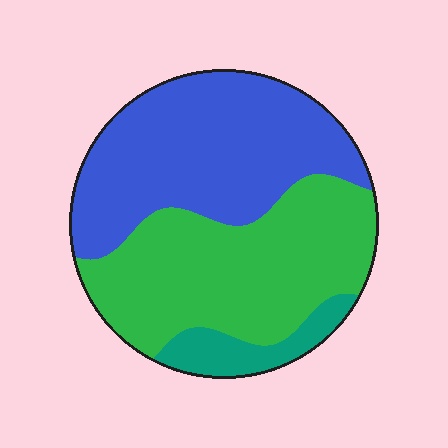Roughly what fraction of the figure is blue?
Blue covers around 45% of the figure.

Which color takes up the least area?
Teal, at roughly 10%.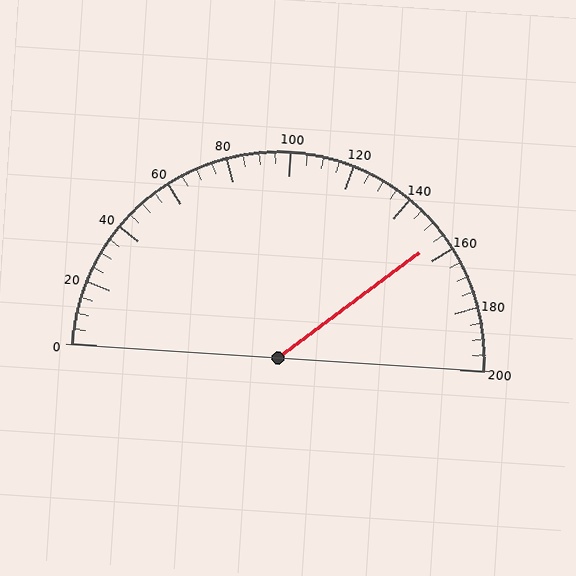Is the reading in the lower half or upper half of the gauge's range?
The reading is in the upper half of the range (0 to 200).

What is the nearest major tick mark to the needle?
The nearest major tick mark is 160.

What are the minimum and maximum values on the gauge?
The gauge ranges from 0 to 200.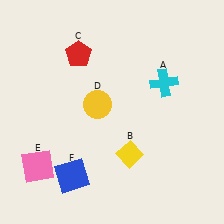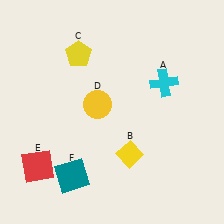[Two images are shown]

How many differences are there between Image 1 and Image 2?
There are 3 differences between the two images.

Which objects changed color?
C changed from red to yellow. E changed from pink to red. F changed from blue to teal.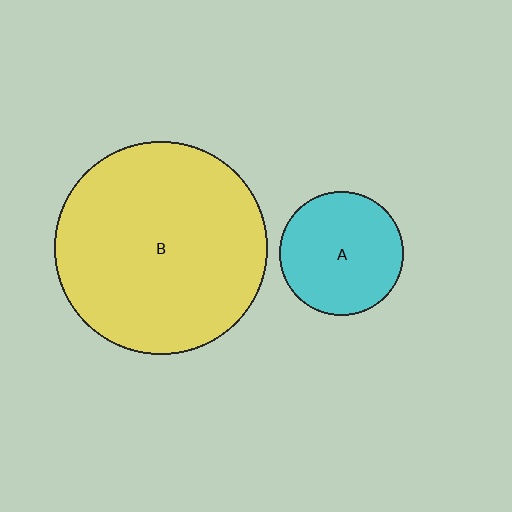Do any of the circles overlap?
No, none of the circles overlap.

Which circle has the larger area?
Circle B (yellow).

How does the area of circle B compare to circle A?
Approximately 3.0 times.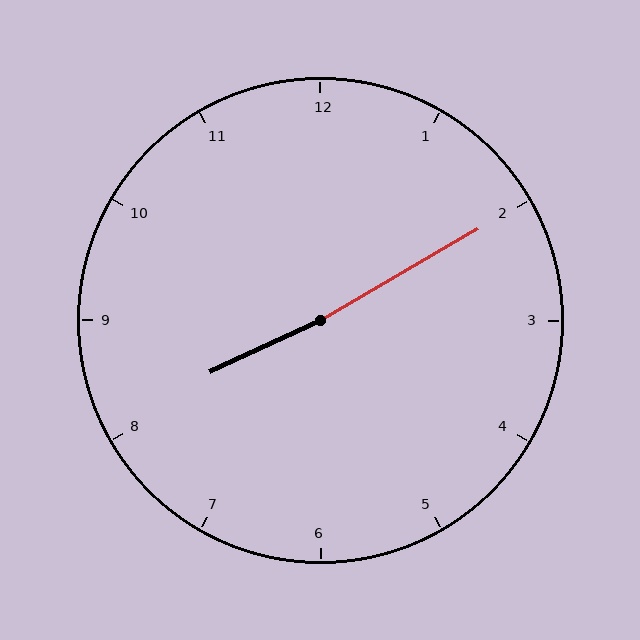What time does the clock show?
8:10.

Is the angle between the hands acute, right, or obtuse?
It is obtuse.